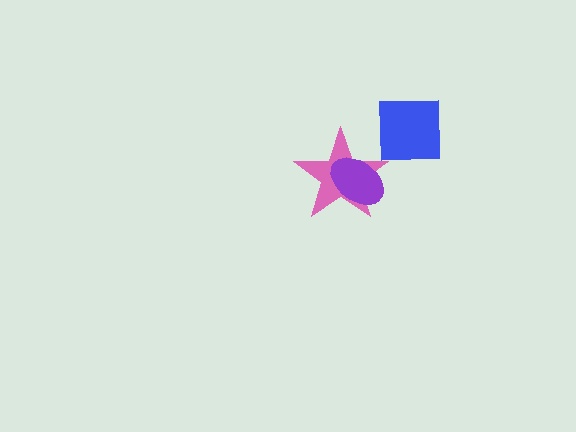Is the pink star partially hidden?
Yes, it is partially covered by another shape.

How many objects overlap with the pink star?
1 object overlaps with the pink star.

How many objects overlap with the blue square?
0 objects overlap with the blue square.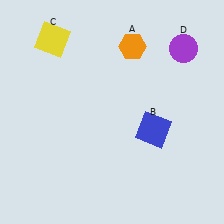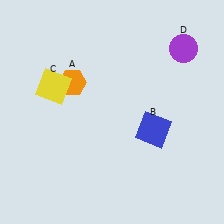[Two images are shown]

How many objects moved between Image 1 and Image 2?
2 objects moved between the two images.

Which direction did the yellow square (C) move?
The yellow square (C) moved down.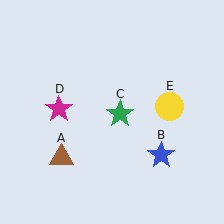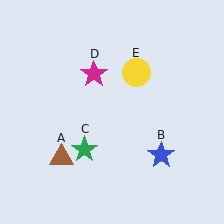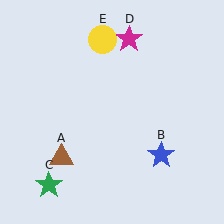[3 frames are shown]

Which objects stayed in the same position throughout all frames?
Brown triangle (object A) and blue star (object B) remained stationary.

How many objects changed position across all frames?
3 objects changed position: green star (object C), magenta star (object D), yellow circle (object E).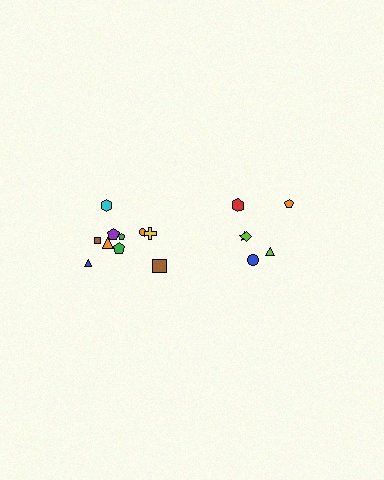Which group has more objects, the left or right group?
The left group.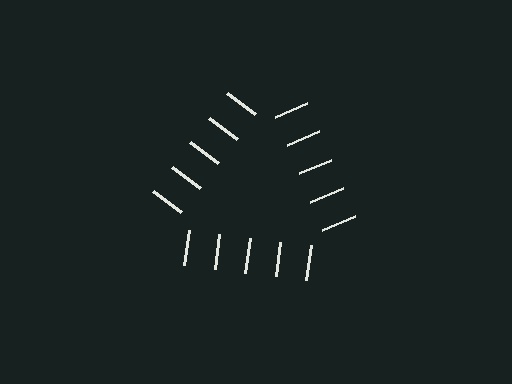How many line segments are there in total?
15 — 5 along each of the 3 edges.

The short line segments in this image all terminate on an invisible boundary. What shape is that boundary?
An illusory triangle — the line segments terminate on its edges but no continuous stroke is drawn.